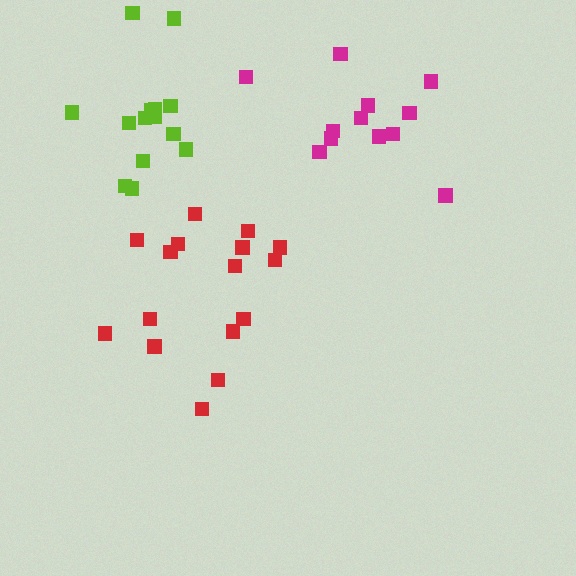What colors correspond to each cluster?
The clusters are colored: magenta, red, lime.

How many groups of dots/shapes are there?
There are 3 groups.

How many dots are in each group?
Group 1: 12 dots, Group 2: 16 dots, Group 3: 14 dots (42 total).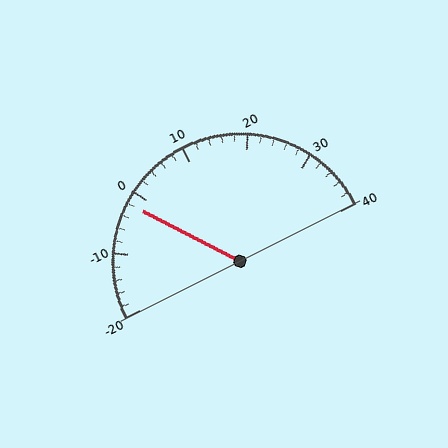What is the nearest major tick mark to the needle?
The nearest major tick mark is 0.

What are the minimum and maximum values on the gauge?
The gauge ranges from -20 to 40.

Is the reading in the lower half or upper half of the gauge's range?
The reading is in the lower half of the range (-20 to 40).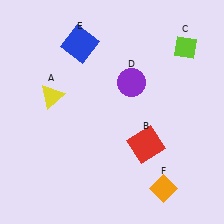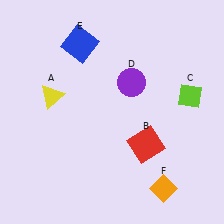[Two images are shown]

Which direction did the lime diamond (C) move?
The lime diamond (C) moved down.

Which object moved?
The lime diamond (C) moved down.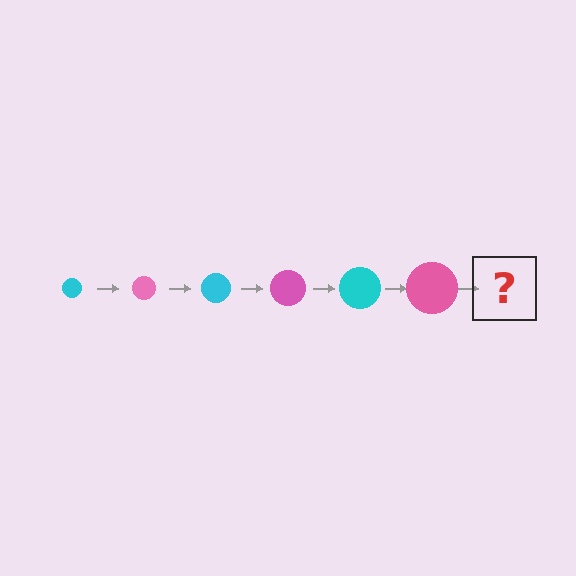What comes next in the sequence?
The next element should be a cyan circle, larger than the previous one.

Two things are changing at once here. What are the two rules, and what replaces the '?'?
The two rules are that the circle grows larger each step and the color cycles through cyan and pink. The '?' should be a cyan circle, larger than the previous one.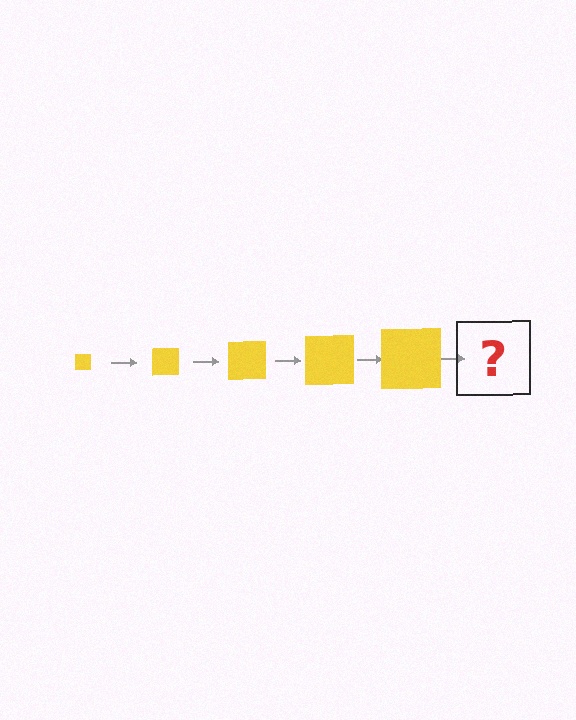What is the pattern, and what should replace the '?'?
The pattern is that the square gets progressively larger each step. The '?' should be a yellow square, larger than the previous one.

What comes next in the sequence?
The next element should be a yellow square, larger than the previous one.